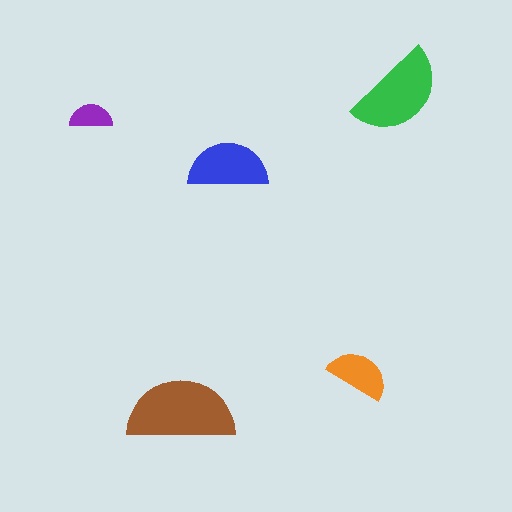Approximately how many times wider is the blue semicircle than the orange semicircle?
About 1.5 times wider.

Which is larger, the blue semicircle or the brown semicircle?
The brown one.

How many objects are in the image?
There are 5 objects in the image.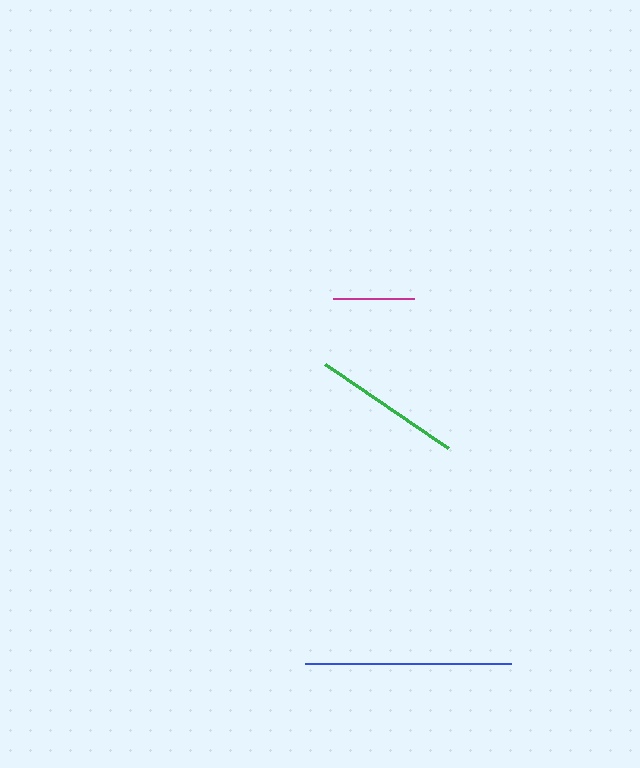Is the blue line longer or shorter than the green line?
The blue line is longer than the green line.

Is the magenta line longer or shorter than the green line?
The green line is longer than the magenta line.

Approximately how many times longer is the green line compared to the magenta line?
The green line is approximately 1.8 times the length of the magenta line.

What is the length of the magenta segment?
The magenta segment is approximately 82 pixels long.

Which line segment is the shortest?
The magenta line is the shortest at approximately 82 pixels.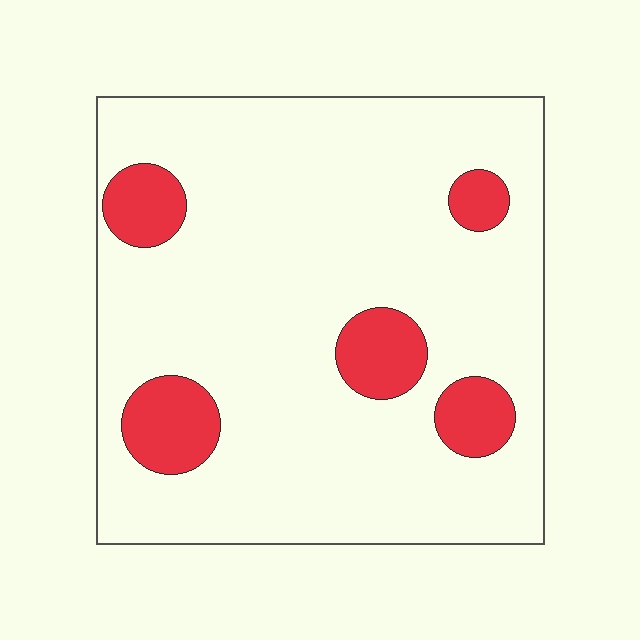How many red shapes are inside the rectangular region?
5.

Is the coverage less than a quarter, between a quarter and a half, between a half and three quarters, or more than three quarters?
Less than a quarter.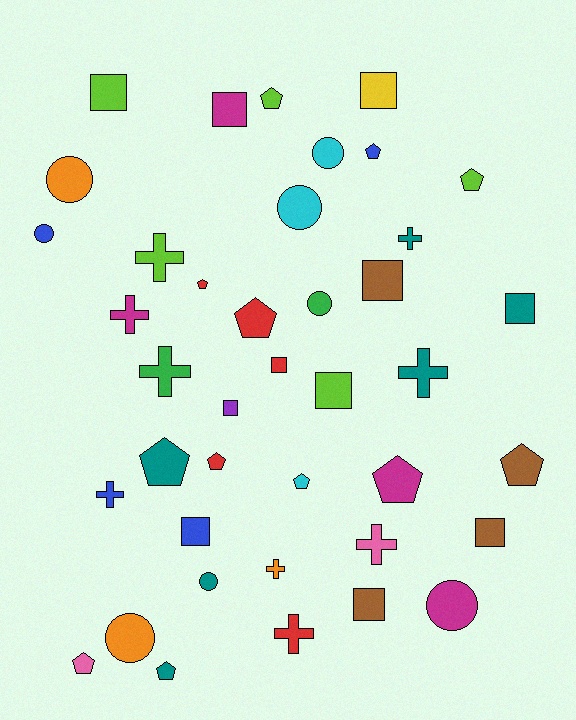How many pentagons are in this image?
There are 12 pentagons.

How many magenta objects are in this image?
There are 4 magenta objects.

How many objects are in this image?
There are 40 objects.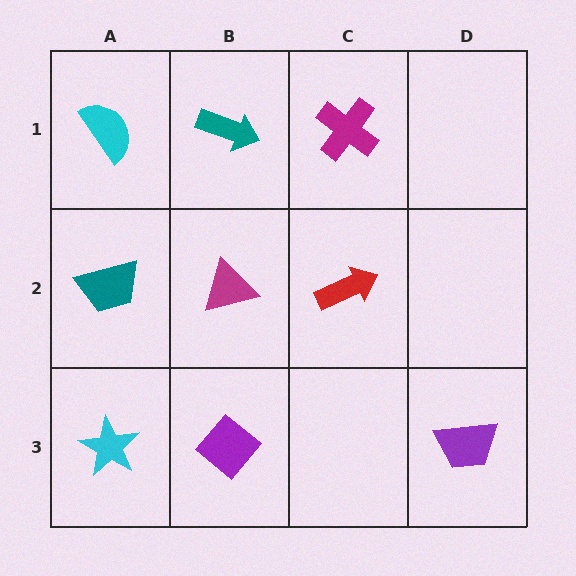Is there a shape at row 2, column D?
No, that cell is empty.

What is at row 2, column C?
A red arrow.